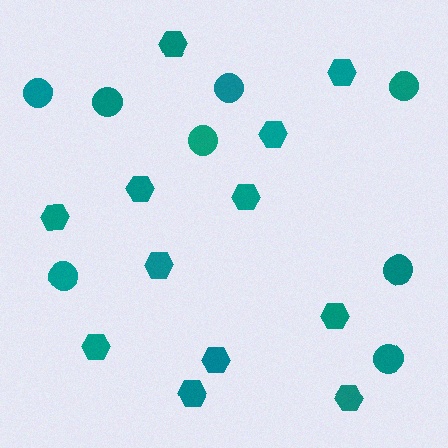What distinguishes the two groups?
There are 2 groups: one group of circles (8) and one group of hexagons (12).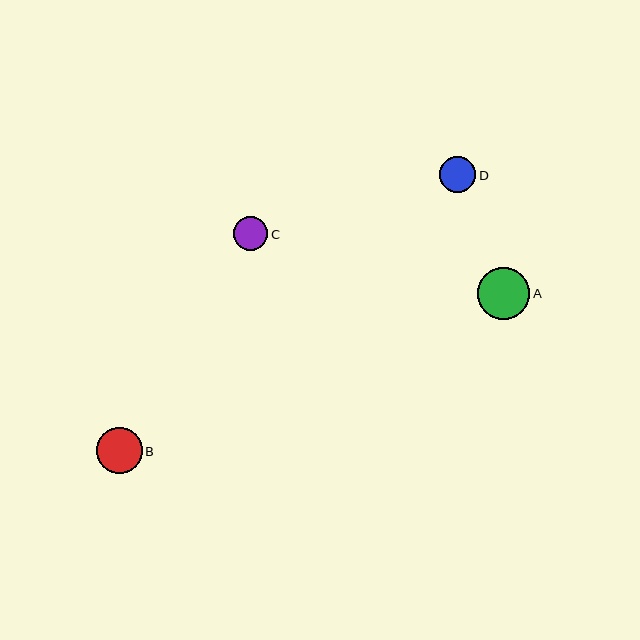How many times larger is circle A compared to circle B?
Circle A is approximately 1.1 times the size of circle B.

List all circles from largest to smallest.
From largest to smallest: A, B, D, C.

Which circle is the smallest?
Circle C is the smallest with a size of approximately 34 pixels.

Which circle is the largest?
Circle A is the largest with a size of approximately 52 pixels.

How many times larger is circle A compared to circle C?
Circle A is approximately 1.5 times the size of circle C.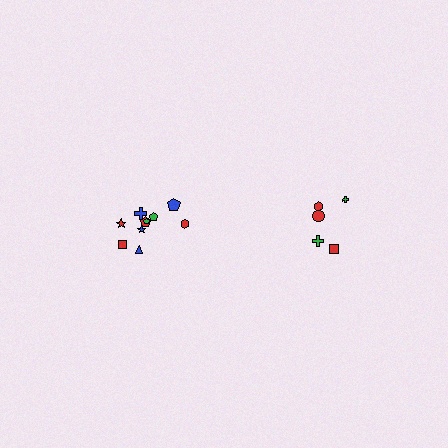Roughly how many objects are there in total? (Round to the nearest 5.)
Roughly 15 objects in total.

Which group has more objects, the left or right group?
The left group.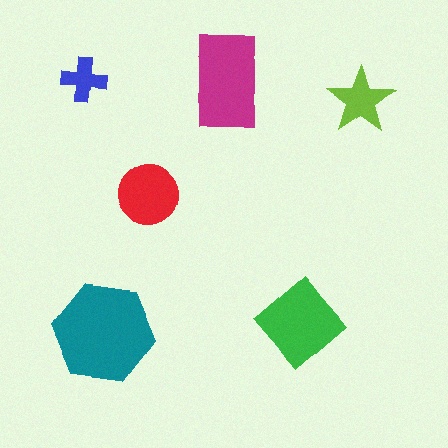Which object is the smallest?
The blue cross.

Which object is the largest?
The teal hexagon.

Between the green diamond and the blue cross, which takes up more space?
The green diamond.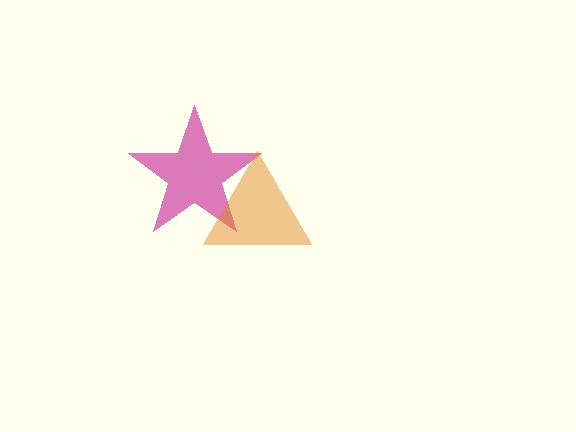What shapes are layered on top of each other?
The layered shapes are: a magenta star, an orange triangle.